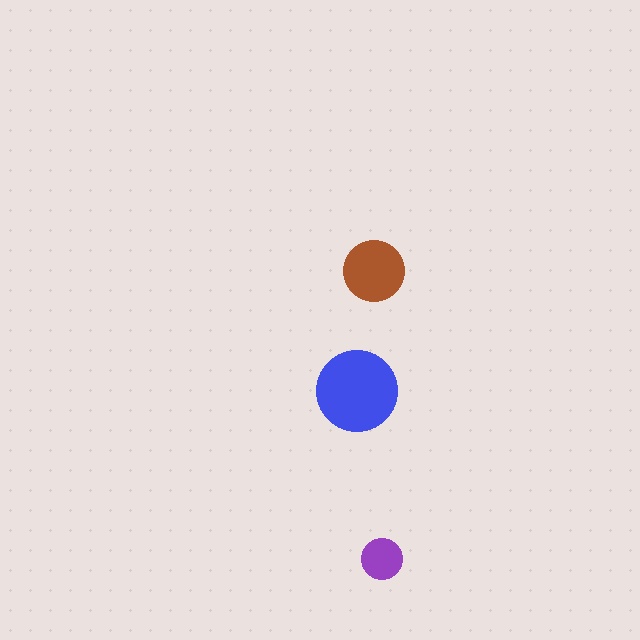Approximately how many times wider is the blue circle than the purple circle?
About 2 times wider.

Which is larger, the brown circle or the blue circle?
The blue one.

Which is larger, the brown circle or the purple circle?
The brown one.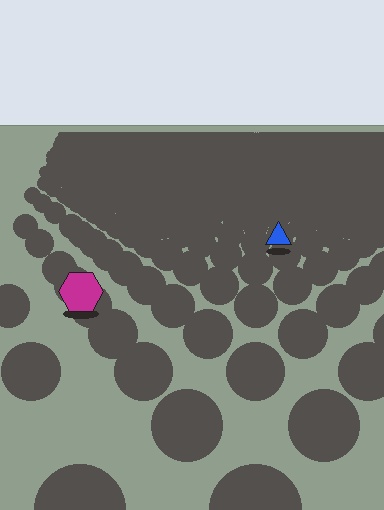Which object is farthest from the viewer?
The blue triangle is farthest from the viewer. It appears smaller and the ground texture around it is denser.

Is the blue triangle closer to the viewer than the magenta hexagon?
No. The magenta hexagon is closer — you can tell from the texture gradient: the ground texture is coarser near it.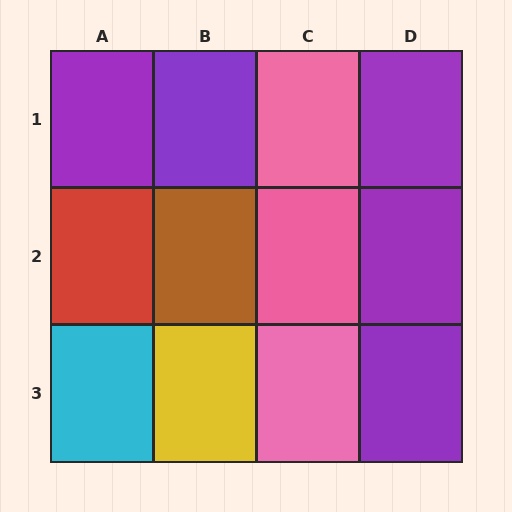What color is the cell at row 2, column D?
Purple.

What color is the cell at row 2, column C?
Pink.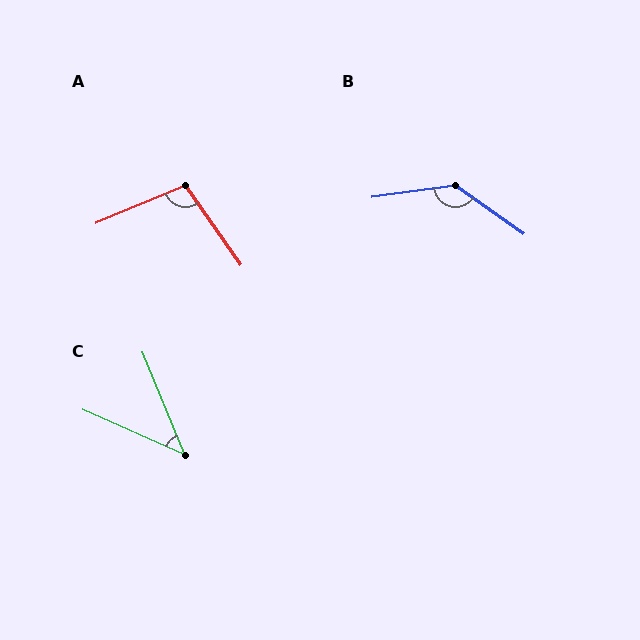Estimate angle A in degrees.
Approximately 102 degrees.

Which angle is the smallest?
C, at approximately 44 degrees.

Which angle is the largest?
B, at approximately 137 degrees.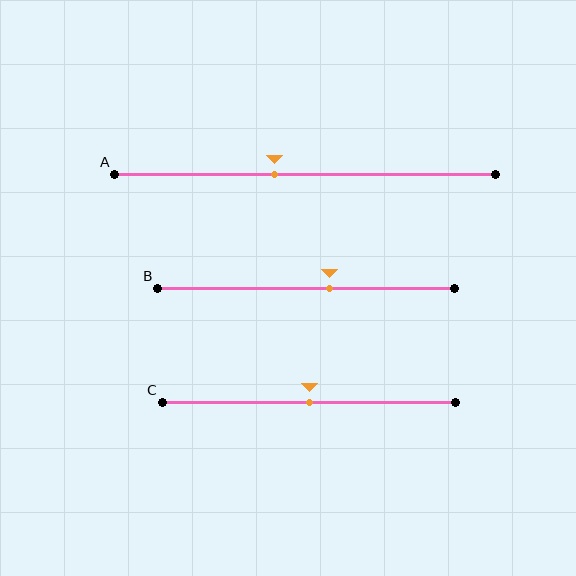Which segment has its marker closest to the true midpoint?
Segment C has its marker closest to the true midpoint.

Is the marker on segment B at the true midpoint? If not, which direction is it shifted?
No, the marker on segment B is shifted to the right by about 8% of the segment length.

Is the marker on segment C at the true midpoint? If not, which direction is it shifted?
Yes, the marker on segment C is at the true midpoint.